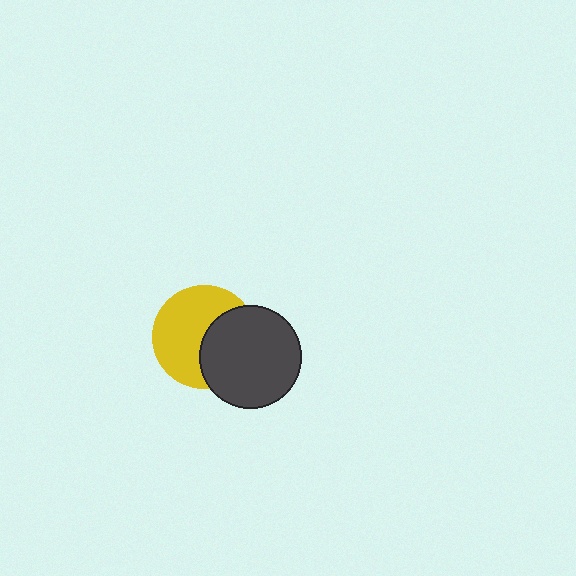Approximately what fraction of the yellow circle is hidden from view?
Roughly 41% of the yellow circle is hidden behind the dark gray circle.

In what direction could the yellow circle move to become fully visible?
The yellow circle could move left. That would shift it out from behind the dark gray circle entirely.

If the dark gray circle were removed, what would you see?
You would see the complete yellow circle.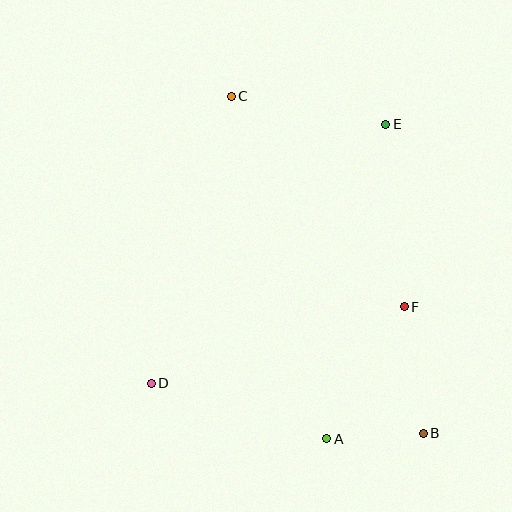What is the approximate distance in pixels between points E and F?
The distance between E and F is approximately 183 pixels.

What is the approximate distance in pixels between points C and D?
The distance between C and D is approximately 298 pixels.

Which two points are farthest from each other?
Points B and C are farthest from each other.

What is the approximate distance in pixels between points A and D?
The distance between A and D is approximately 184 pixels.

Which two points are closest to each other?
Points A and B are closest to each other.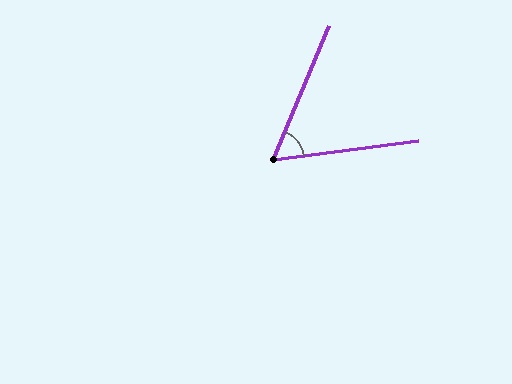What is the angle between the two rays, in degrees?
Approximately 60 degrees.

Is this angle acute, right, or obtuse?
It is acute.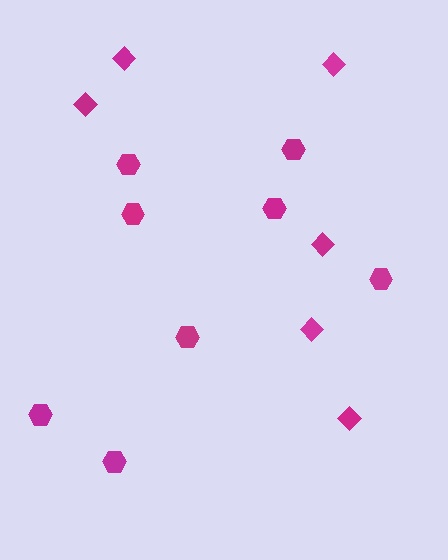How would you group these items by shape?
There are 2 groups: one group of hexagons (8) and one group of diamonds (6).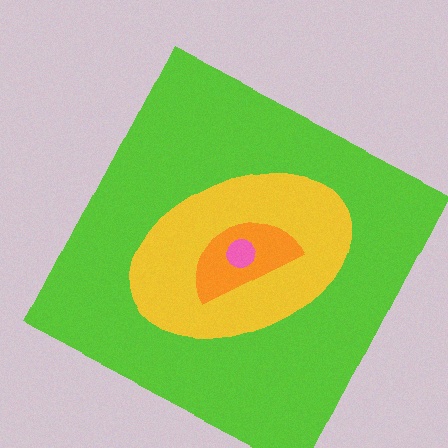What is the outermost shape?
The lime square.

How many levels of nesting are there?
4.